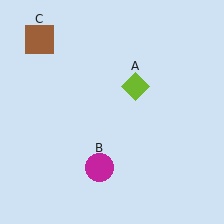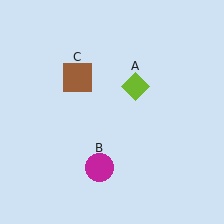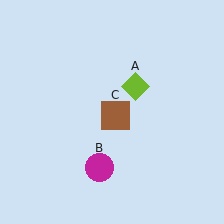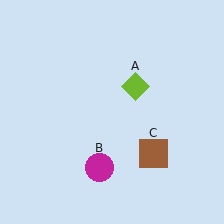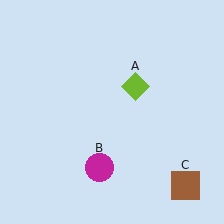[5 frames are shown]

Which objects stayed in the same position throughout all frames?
Lime diamond (object A) and magenta circle (object B) remained stationary.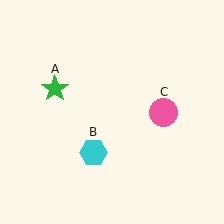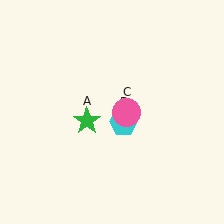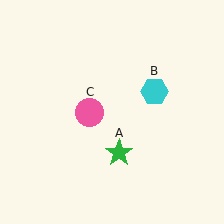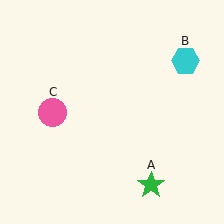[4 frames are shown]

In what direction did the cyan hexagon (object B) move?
The cyan hexagon (object B) moved up and to the right.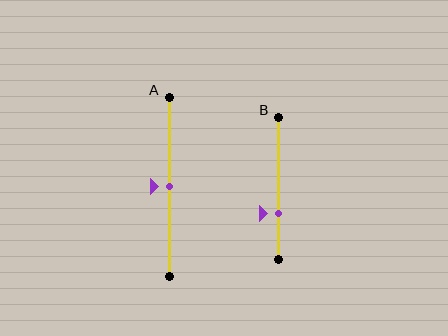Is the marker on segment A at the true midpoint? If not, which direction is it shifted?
Yes, the marker on segment A is at the true midpoint.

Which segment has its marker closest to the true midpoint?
Segment A has its marker closest to the true midpoint.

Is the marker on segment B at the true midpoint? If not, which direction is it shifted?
No, the marker on segment B is shifted downward by about 18% of the segment length.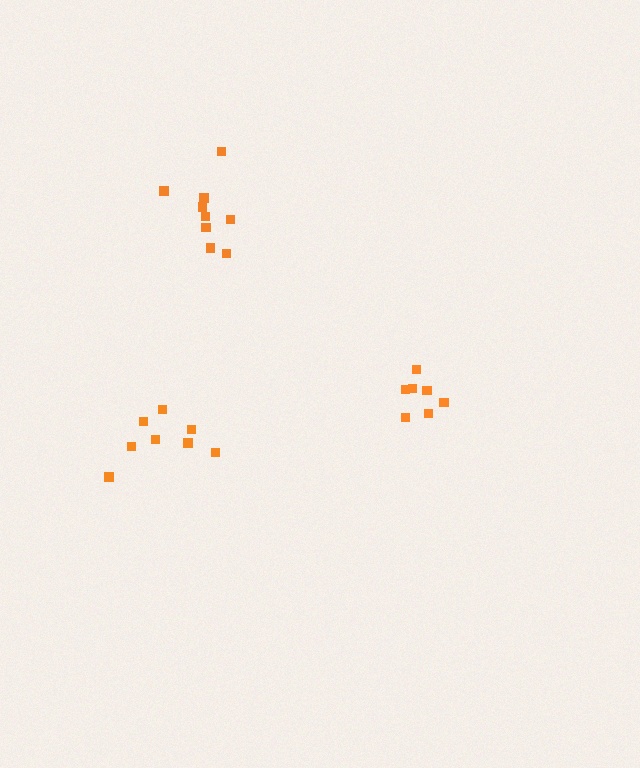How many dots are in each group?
Group 1: 9 dots, Group 2: 7 dots, Group 3: 8 dots (24 total).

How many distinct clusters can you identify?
There are 3 distinct clusters.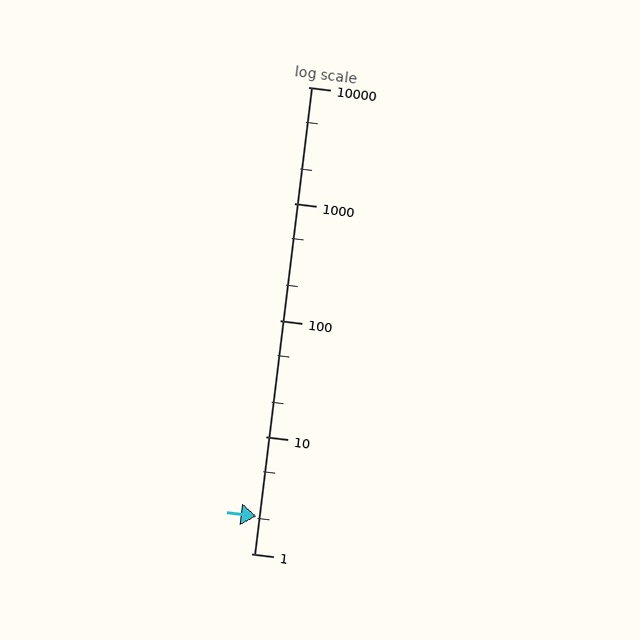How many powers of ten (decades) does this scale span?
The scale spans 4 decades, from 1 to 10000.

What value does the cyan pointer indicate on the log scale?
The pointer indicates approximately 2.1.